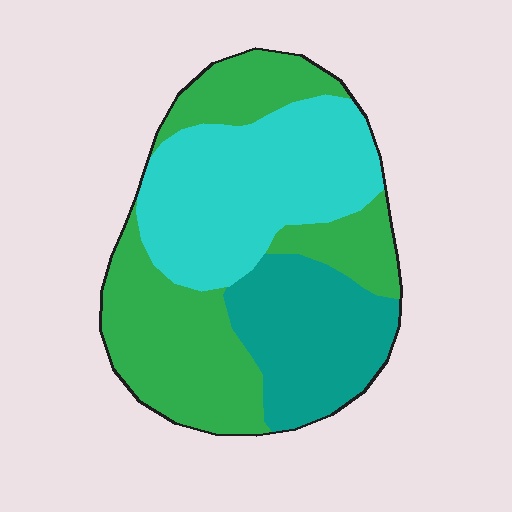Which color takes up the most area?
Green, at roughly 40%.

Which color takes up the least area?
Teal, at roughly 25%.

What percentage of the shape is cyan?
Cyan covers around 35% of the shape.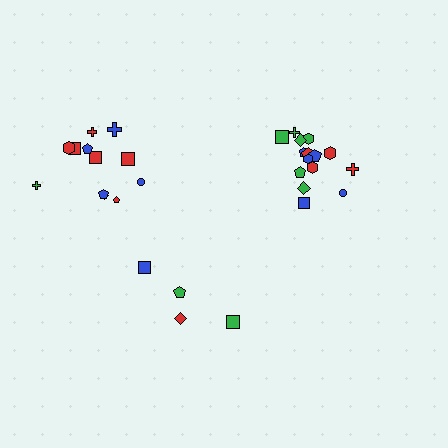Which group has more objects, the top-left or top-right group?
The top-right group.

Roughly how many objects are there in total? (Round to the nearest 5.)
Roughly 30 objects in total.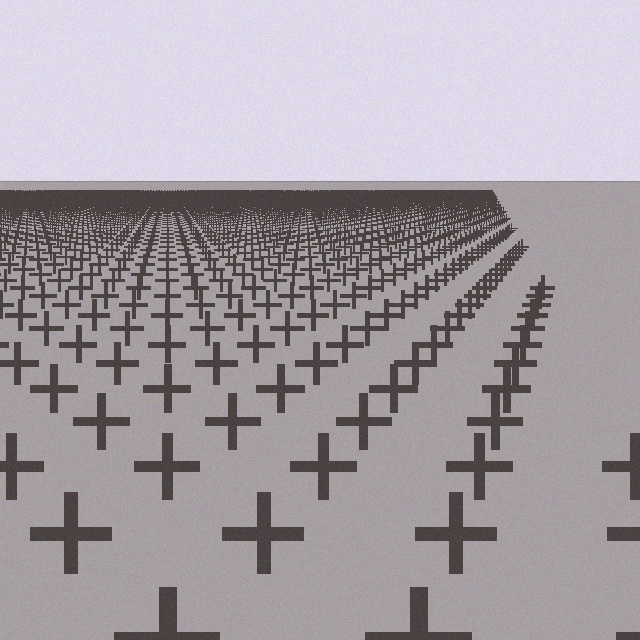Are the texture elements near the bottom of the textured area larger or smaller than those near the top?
Larger. Near the bottom, elements are closer to the viewer and appear at a bigger on-screen size.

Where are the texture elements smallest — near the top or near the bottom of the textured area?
Near the top.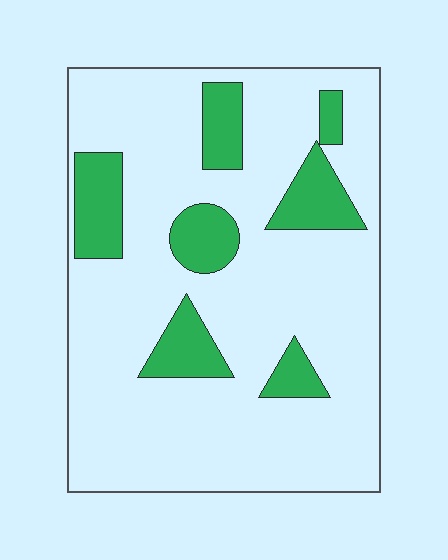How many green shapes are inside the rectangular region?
7.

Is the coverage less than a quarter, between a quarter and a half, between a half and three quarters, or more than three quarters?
Less than a quarter.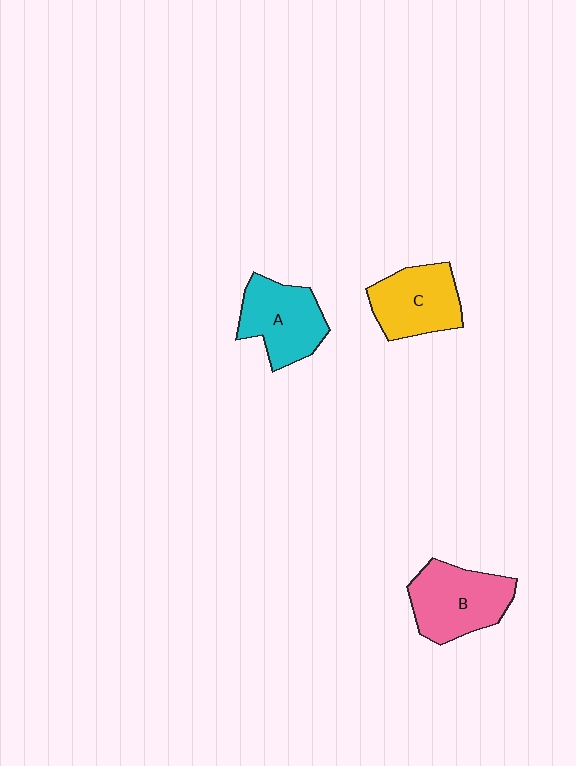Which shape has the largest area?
Shape B (pink).